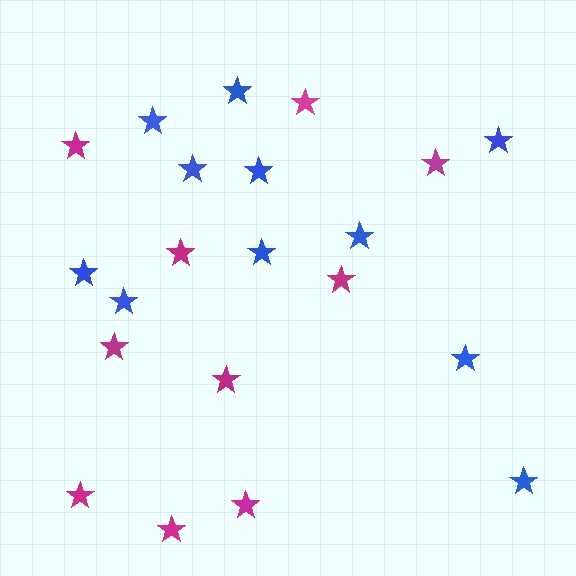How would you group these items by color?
There are 2 groups: one group of blue stars (11) and one group of magenta stars (10).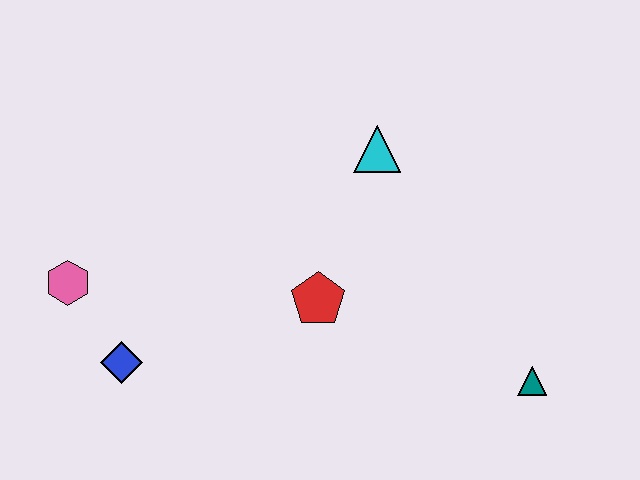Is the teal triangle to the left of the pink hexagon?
No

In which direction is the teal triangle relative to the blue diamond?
The teal triangle is to the right of the blue diamond.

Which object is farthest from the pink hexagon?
The teal triangle is farthest from the pink hexagon.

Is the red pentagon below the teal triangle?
No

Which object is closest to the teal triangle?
The red pentagon is closest to the teal triangle.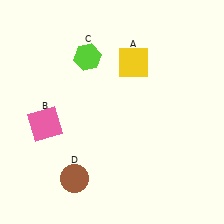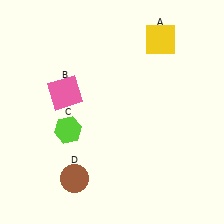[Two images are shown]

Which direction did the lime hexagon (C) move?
The lime hexagon (C) moved down.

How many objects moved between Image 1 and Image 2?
3 objects moved between the two images.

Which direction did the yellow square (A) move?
The yellow square (A) moved right.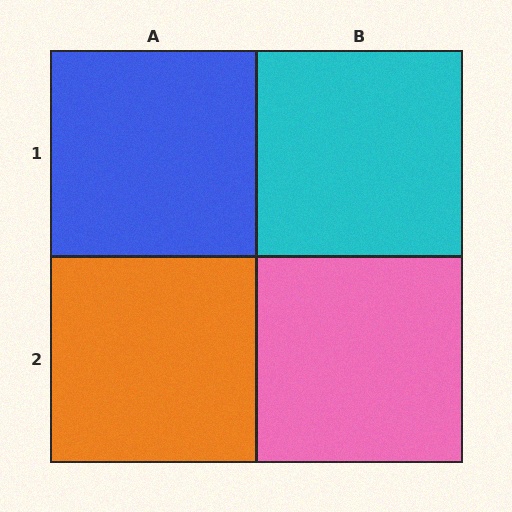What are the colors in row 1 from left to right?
Blue, cyan.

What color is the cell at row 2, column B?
Pink.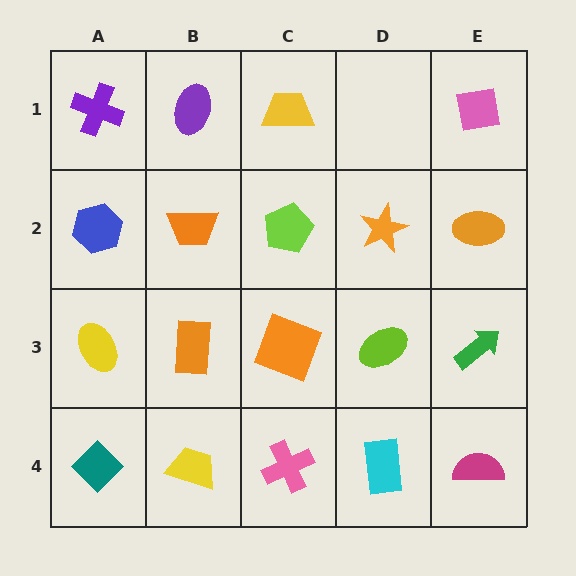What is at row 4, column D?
A cyan rectangle.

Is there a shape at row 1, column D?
No, that cell is empty.